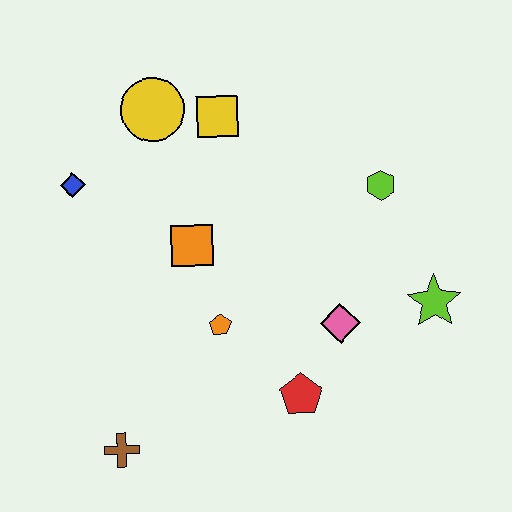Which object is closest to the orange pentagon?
The orange square is closest to the orange pentagon.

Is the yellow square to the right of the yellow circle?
Yes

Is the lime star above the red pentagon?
Yes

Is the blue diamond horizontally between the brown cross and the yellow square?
No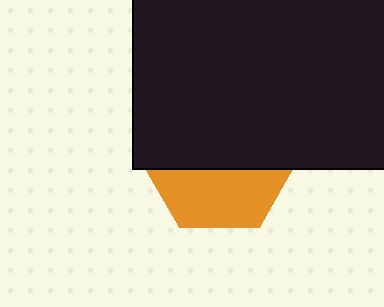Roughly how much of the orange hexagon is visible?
A small part of it is visible (roughly 40%).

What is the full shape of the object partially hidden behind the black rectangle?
The partially hidden object is an orange hexagon.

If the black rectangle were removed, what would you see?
You would see the complete orange hexagon.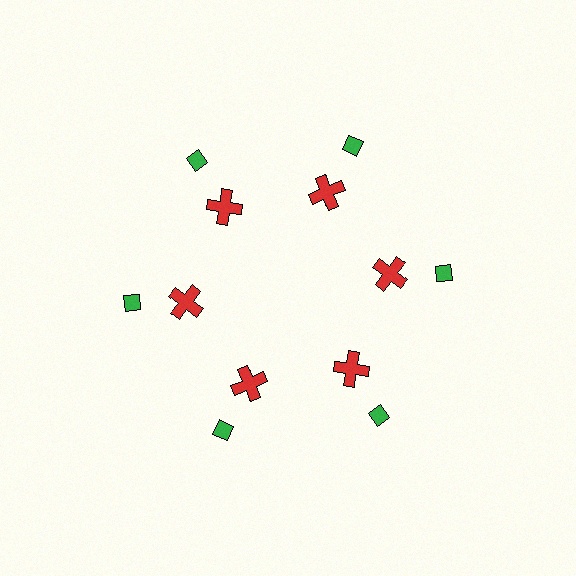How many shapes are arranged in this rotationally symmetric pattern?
There are 12 shapes, arranged in 6 groups of 2.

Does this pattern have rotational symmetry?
Yes, this pattern has 6-fold rotational symmetry. It looks the same after rotating 60 degrees around the center.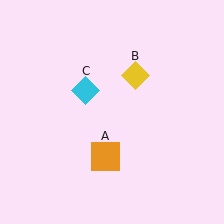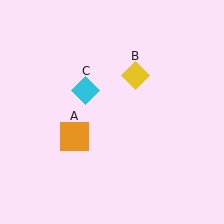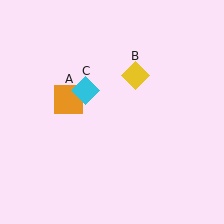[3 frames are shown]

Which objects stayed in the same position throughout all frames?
Yellow diamond (object B) and cyan diamond (object C) remained stationary.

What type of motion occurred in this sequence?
The orange square (object A) rotated clockwise around the center of the scene.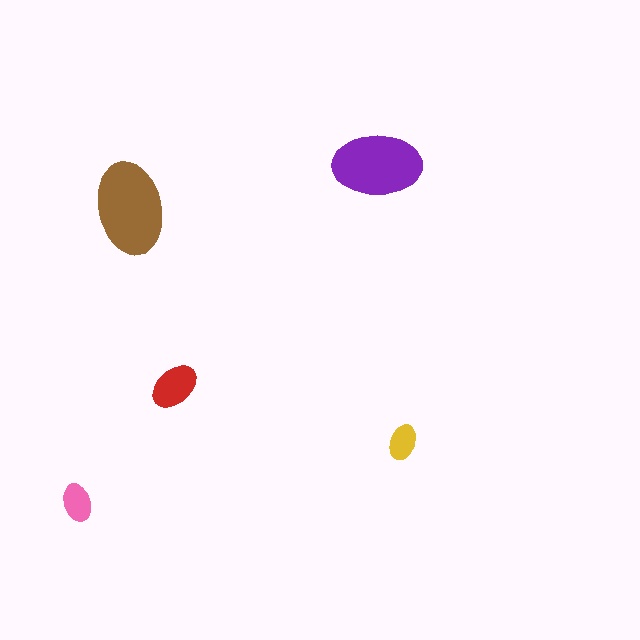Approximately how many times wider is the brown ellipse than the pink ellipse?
About 2.5 times wider.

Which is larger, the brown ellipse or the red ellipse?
The brown one.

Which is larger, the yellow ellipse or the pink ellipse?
The pink one.